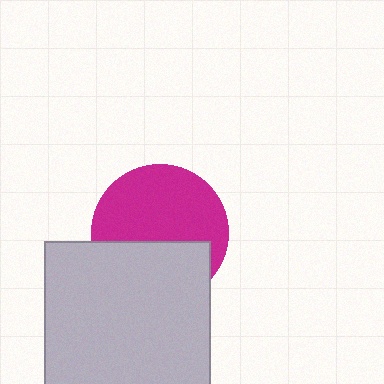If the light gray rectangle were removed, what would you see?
You would see the complete magenta circle.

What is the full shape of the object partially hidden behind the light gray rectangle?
The partially hidden object is a magenta circle.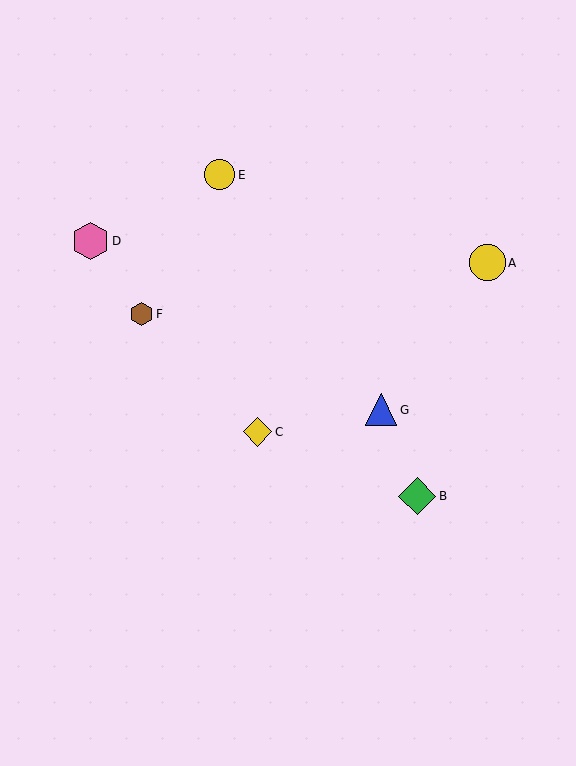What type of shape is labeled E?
Shape E is a yellow circle.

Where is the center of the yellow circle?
The center of the yellow circle is at (219, 175).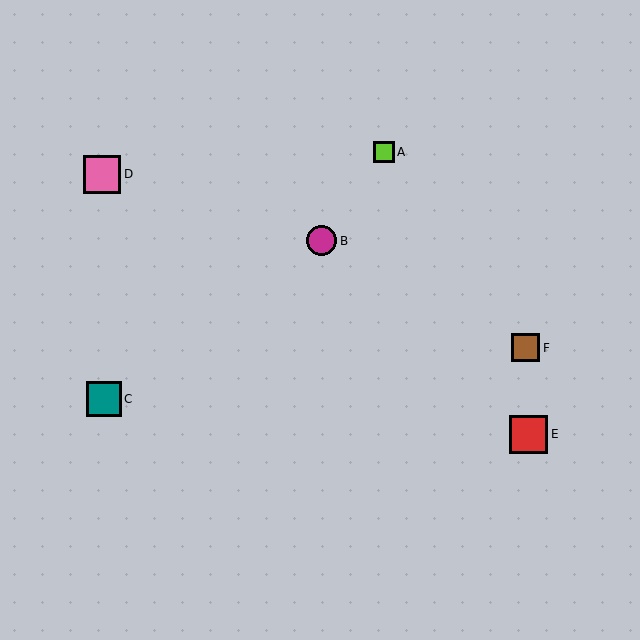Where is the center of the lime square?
The center of the lime square is at (384, 152).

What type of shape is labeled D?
Shape D is a pink square.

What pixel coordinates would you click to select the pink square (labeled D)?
Click at (102, 174) to select the pink square D.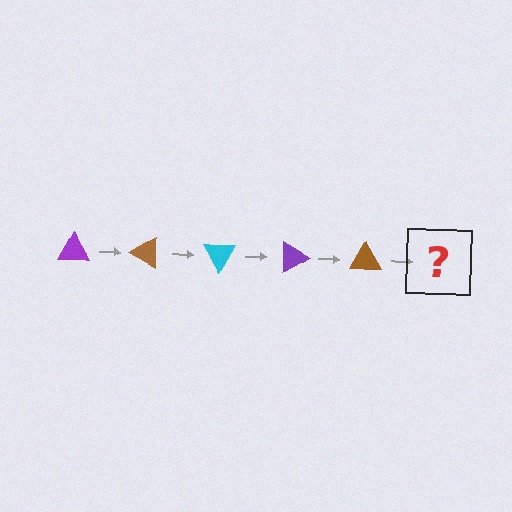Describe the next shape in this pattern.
It should be a cyan triangle, rotated 150 degrees from the start.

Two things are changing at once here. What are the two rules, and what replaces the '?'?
The two rules are that it rotates 30 degrees each step and the color cycles through purple, brown, and cyan. The '?' should be a cyan triangle, rotated 150 degrees from the start.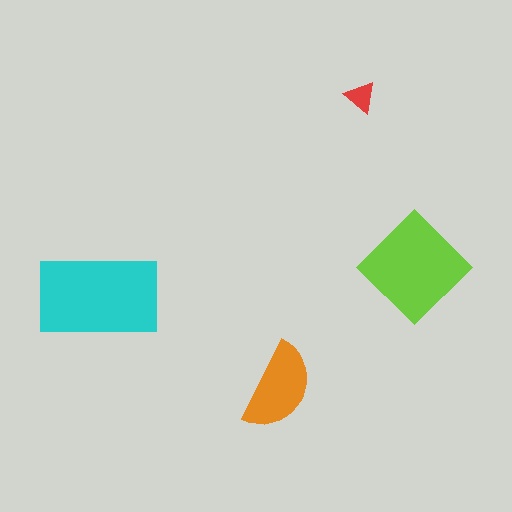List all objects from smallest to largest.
The red triangle, the orange semicircle, the lime diamond, the cyan rectangle.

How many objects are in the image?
There are 4 objects in the image.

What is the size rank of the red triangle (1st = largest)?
4th.